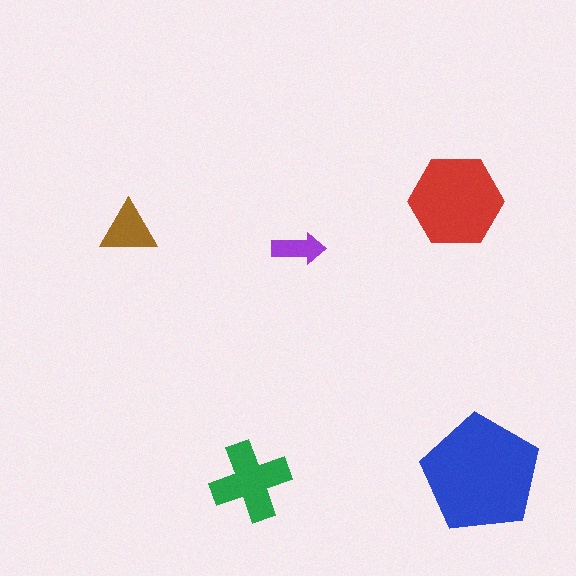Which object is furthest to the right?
The blue pentagon is rightmost.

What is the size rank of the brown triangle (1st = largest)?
4th.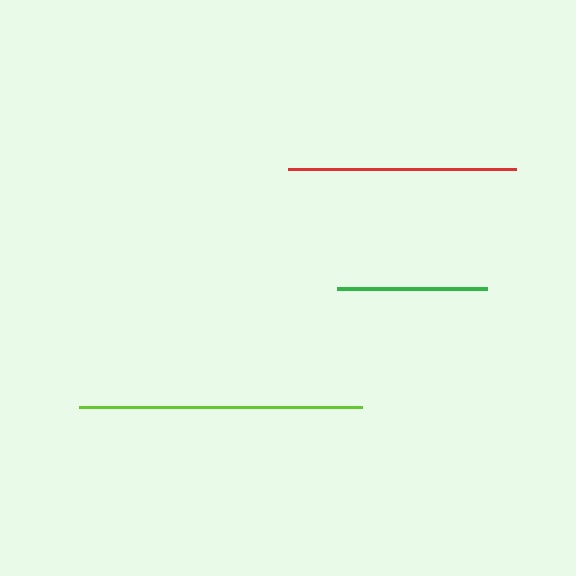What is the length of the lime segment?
The lime segment is approximately 283 pixels long.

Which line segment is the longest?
The lime line is the longest at approximately 283 pixels.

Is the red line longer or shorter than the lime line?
The lime line is longer than the red line.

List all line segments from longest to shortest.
From longest to shortest: lime, red, green.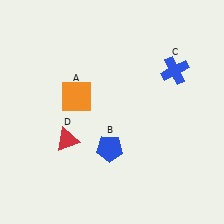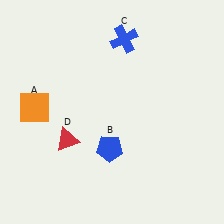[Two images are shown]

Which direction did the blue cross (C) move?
The blue cross (C) moved left.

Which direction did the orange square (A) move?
The orange square (A) moved left.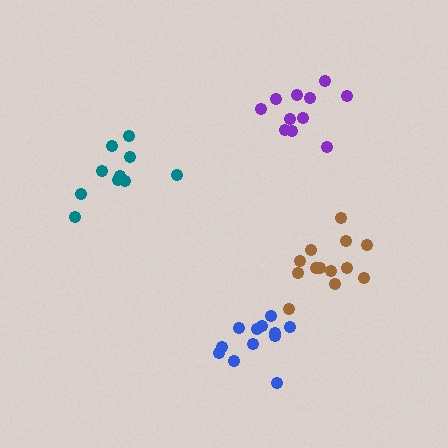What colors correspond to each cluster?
The clusters are colored: purple, teal, brown, blue.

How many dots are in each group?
Group 1: 11 dots, Group 2: 10 dots, Group 3: 14 dots, Group 4: 12 dots (47 total).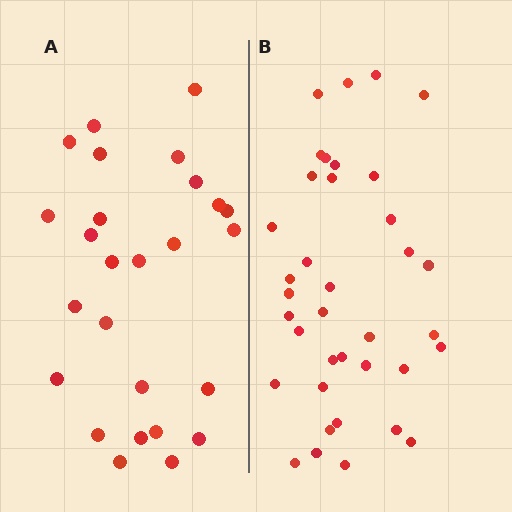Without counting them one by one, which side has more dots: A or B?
Region B (the right region) has more dots.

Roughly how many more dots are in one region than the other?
Region B has roughly 12 or so more dots than region A.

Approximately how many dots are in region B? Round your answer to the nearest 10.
About 40 dots. (The exact count is 37, which rounds to 40.)